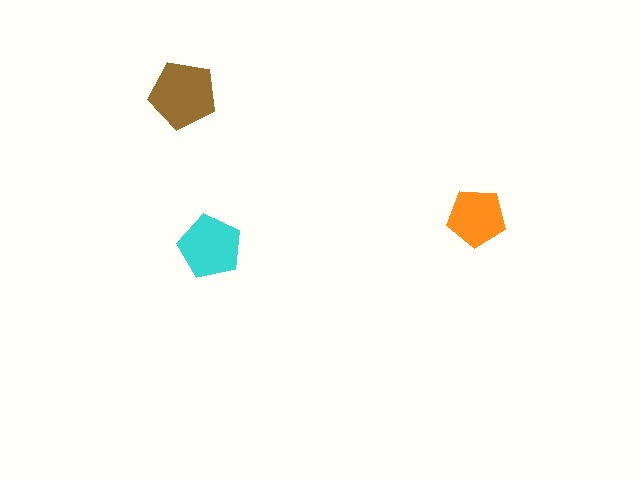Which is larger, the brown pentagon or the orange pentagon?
The brown one.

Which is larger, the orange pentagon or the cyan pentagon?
The cyan one.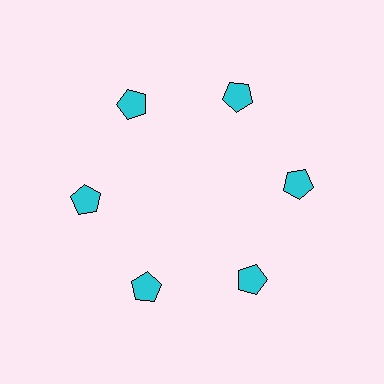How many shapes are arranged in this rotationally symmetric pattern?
There are 6 shapes, arranged in 6 groups of 1.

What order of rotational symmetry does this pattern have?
This pattern has 6-fold rotational symmetry.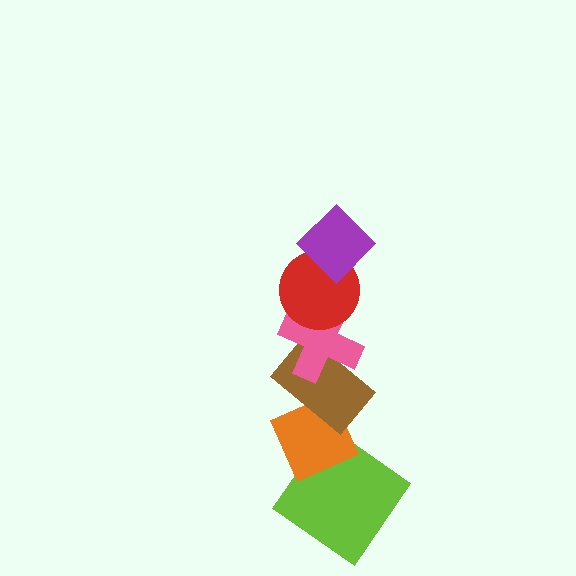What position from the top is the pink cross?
The pink cross is 3rd from the top.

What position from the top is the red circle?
The red circle is 2nd from the top.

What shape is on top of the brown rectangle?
The pink cross is on top of the brown rectangle.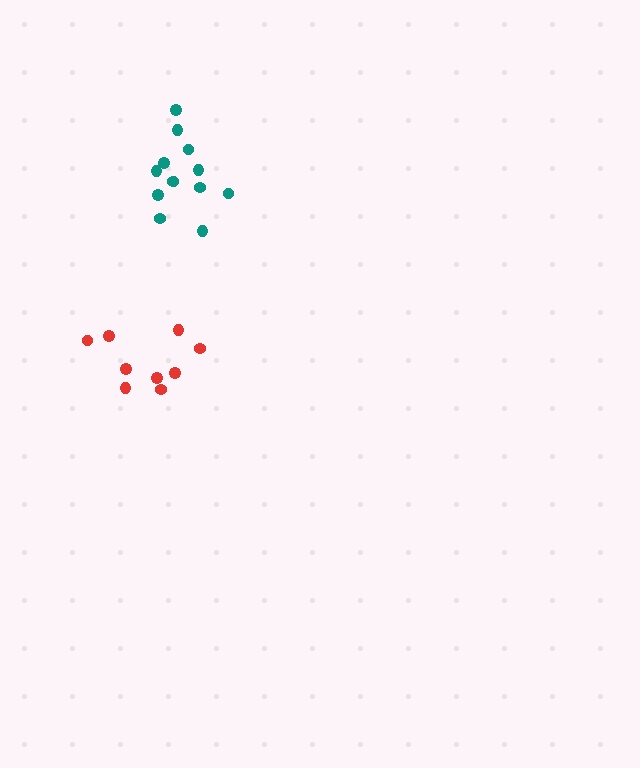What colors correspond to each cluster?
The clusters are colored: teal, red.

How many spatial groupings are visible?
There are 2 spatial groupings.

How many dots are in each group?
Group 1: 13 dots, Group 2: 9 dots (22 total).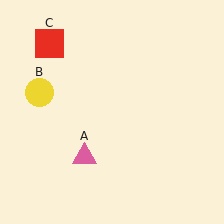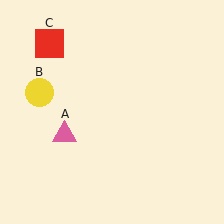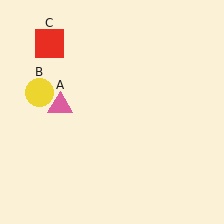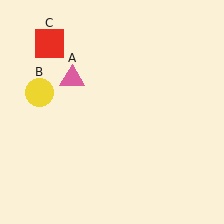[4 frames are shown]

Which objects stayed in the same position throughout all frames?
Yellow circle (object B) and red square (object C) remained stationary.